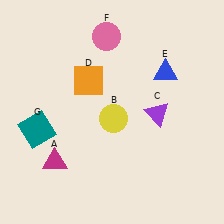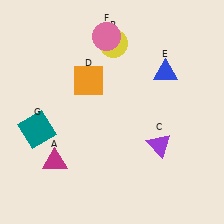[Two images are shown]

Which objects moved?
The objects that moved are: the yellow circle (B), the purple triangle (C).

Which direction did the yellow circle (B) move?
The yellow circle (B) moved up.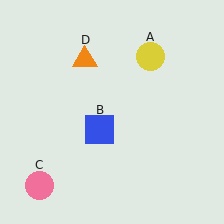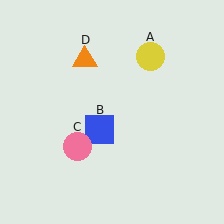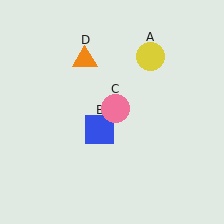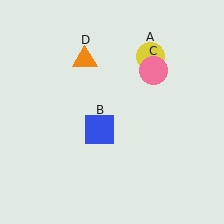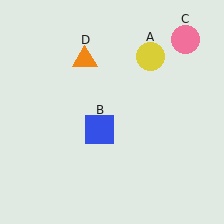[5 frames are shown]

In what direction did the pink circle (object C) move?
The pink circle (object C) moved up and to the right.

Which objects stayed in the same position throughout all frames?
Yellow circle (object A) and blue square (object B) and orange triangle (object D) remained stationary.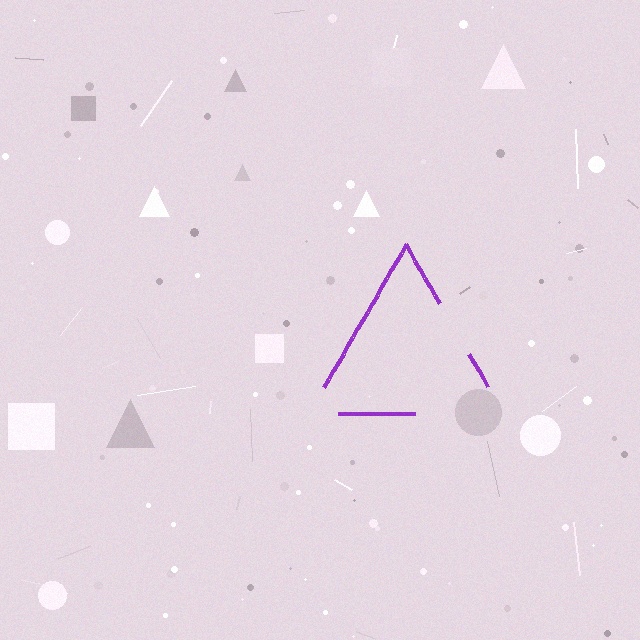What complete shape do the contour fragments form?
The contour fragments form a triangle.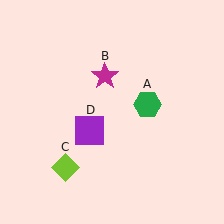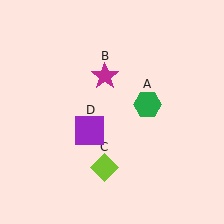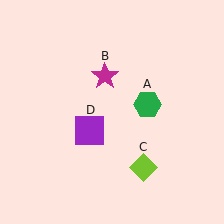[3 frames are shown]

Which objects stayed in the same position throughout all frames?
Green hexagon (object A) and magenta star (object B) and purple square (object D) remained stationary.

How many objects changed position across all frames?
1 object changed position: lime diamond (object C).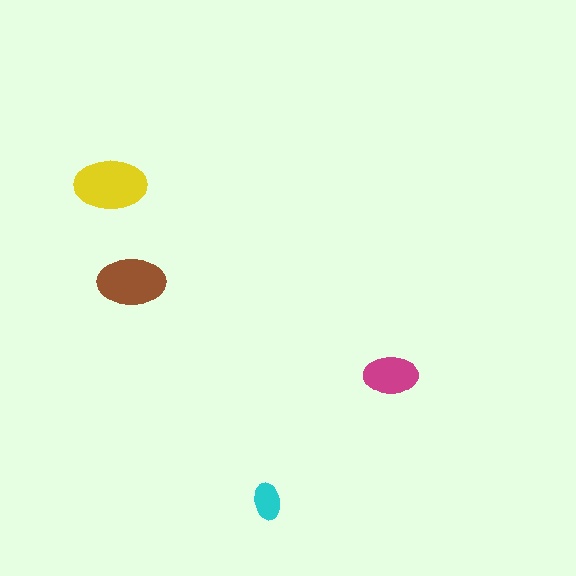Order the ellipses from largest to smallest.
the yellow one, the brown one, the magenta one, the cyan one.